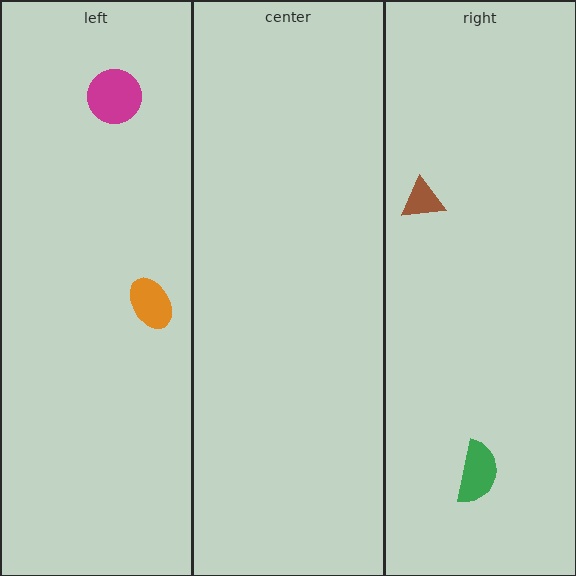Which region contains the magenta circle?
The left region.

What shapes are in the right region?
The brown triangle, the green semicircle.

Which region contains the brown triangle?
The right region.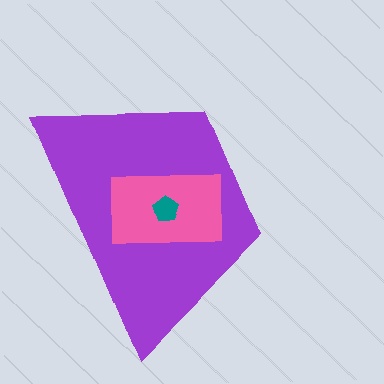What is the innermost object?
The teal pentagon.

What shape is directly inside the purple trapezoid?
The pink rectangle.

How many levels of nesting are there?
3.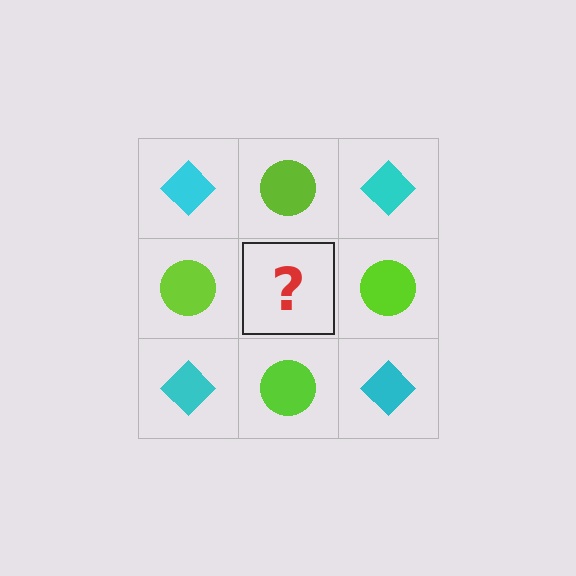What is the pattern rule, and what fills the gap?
The rule is that it alternates cyan diamond and lime circle in a checkerboard pattern. The gap should be filled with a cyan diamond.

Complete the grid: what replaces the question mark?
The question mark should be replaced with a cyan diamond.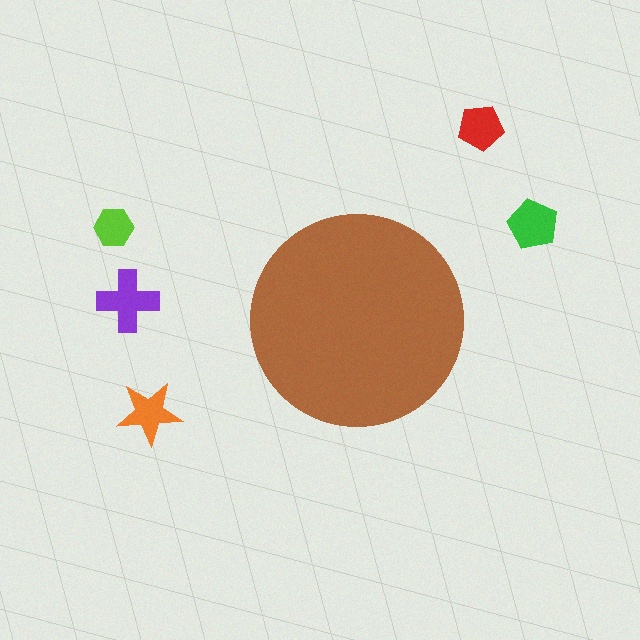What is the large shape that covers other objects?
A brown circle.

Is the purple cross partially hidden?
No, the purple cross is fully visible.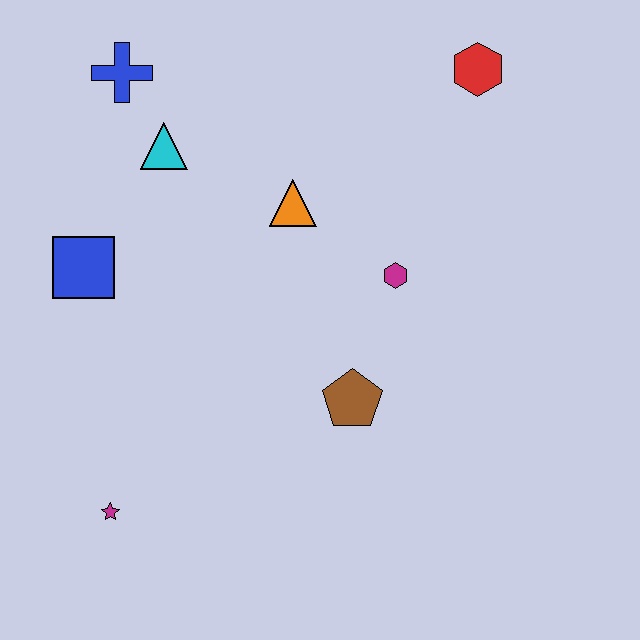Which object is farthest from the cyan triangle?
The magenta star is farthest from the cyan triangle.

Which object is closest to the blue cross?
The cyan triangle is closest to the blue cross.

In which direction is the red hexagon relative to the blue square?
The red hexagon is to the right of the blue square.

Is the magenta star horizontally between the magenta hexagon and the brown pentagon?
No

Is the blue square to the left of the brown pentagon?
Yes